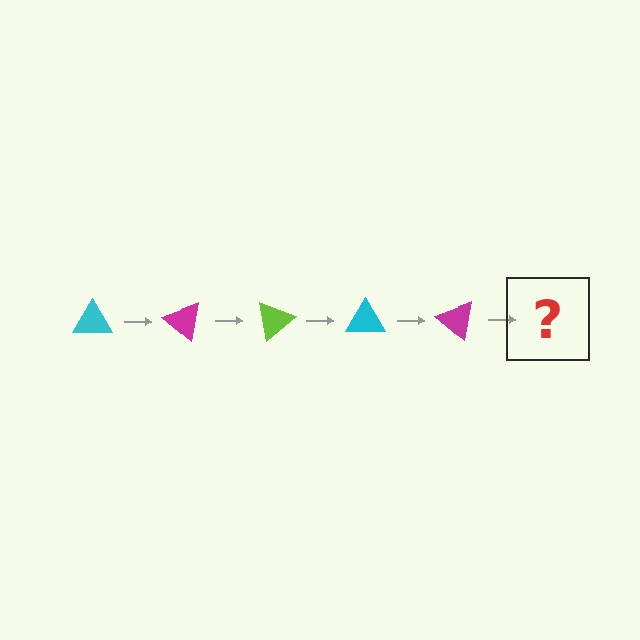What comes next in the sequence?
The next element should be a lime triangle, rotated 200 degrees from the start.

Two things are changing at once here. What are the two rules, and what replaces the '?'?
The two rules are that it rotates 40 degrees each step and the color cycles through cyan, magenta, and lime. The '?' should be a lime triangle, rotated 200 degrees from the start.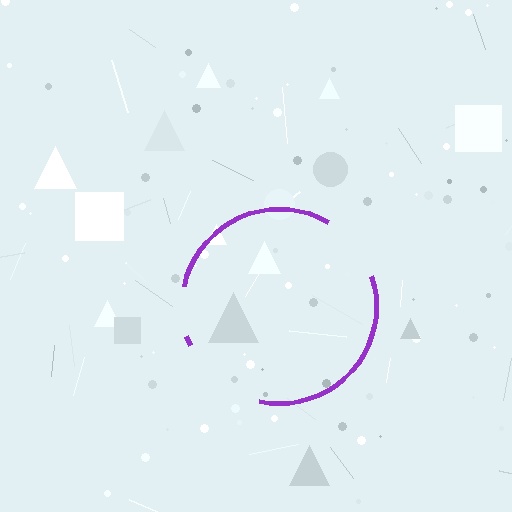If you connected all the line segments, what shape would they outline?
They would outline a circle.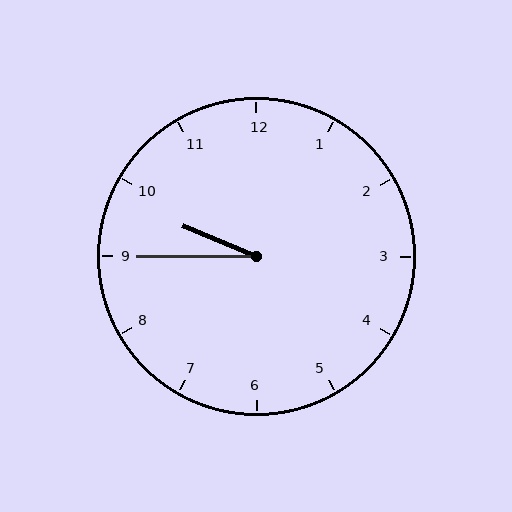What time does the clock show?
9:45.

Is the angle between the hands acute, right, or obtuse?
It is acute.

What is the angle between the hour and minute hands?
Approximately 22 degrees.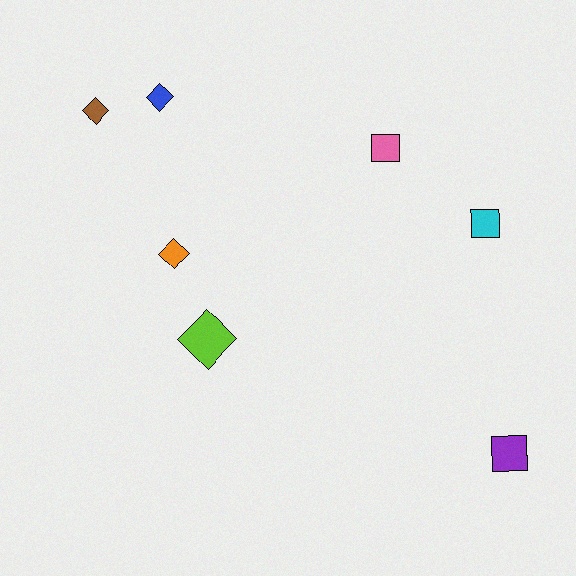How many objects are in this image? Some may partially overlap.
There are 7 objects.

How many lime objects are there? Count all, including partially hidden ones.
There is 1 lime object.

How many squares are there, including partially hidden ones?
There are 3 squares.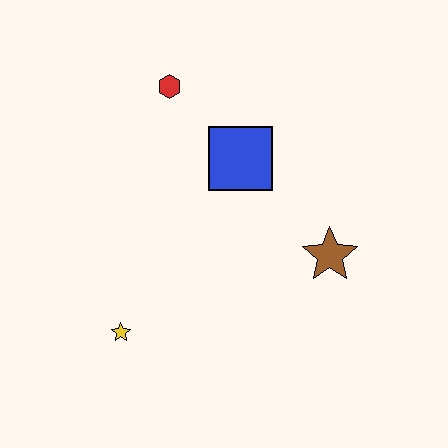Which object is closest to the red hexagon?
The blue square is closest to the red hexagon.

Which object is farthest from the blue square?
The yellow star is farthest from the blue square.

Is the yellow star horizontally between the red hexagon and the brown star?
No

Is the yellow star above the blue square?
No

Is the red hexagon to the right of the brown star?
No